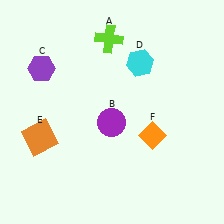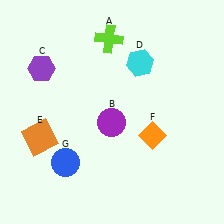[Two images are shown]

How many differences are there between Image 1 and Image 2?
There is 1 difference between the two images.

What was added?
A blue circle (G) was added in Image 2.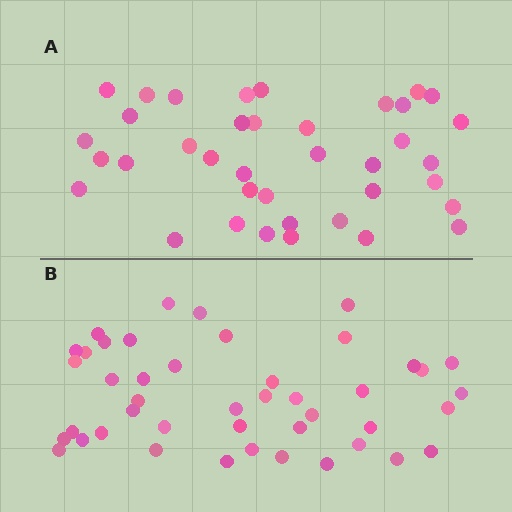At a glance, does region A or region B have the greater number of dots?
Region B (the bottom region) has more dots.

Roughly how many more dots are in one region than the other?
Region B has about 6 more dots than region A.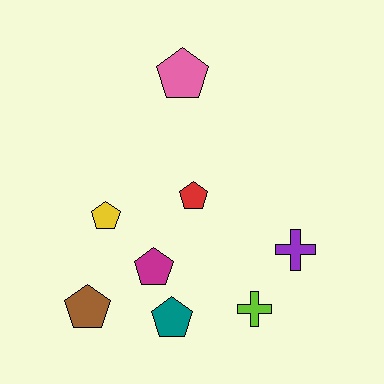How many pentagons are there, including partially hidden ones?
There are 6 pentagons.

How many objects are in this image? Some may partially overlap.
There are 8 objects.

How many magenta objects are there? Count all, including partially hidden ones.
There is 1 magenta object.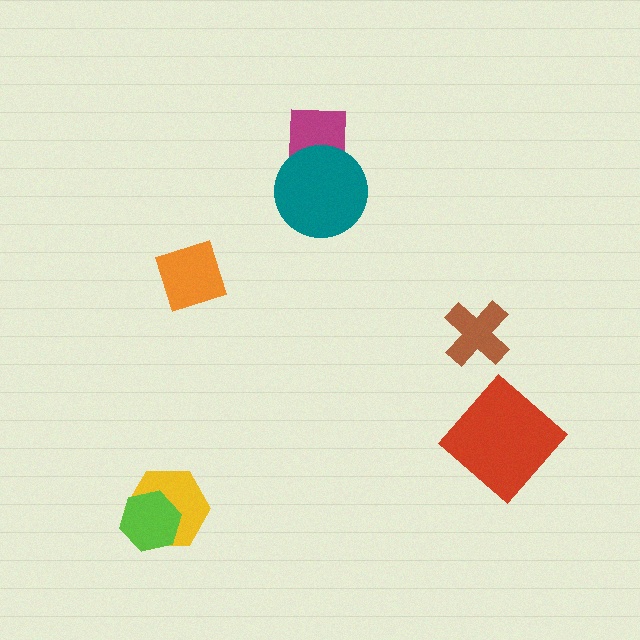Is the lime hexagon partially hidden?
No, no other shape covers it.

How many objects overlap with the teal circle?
1 object overlaps with the teal circle.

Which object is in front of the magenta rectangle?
The teal circle is in front of the magenta rectangle.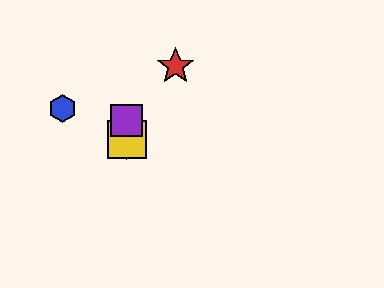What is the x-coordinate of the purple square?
The purple square is at x≈127.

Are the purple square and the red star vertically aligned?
No, the purple square is at x≈127 and the red star is at x≈176.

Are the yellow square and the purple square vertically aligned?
Yes, both are at x≈127.